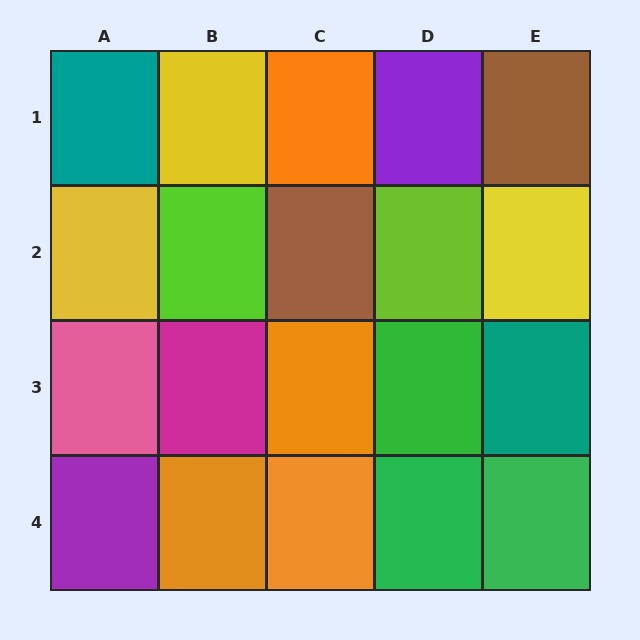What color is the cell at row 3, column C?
Orange.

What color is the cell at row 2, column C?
Brown.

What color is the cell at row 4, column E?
Green.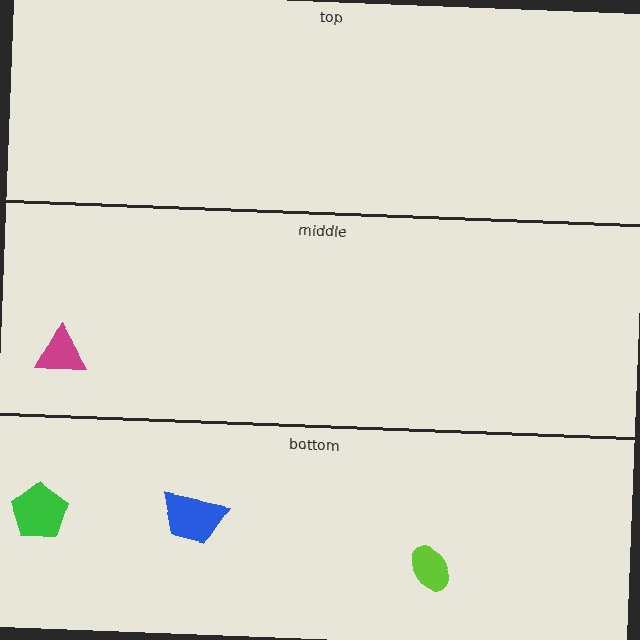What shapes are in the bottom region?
The blue trapezoid, the green pentagon, the lime ellipse.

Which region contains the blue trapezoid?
The bottom region.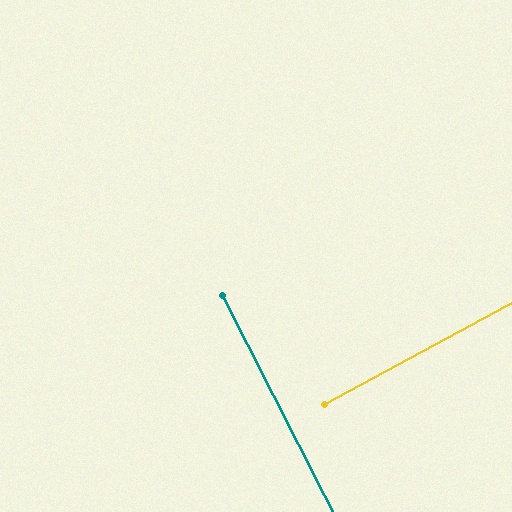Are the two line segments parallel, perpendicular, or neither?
Perpendicular — they meet at approximately 89°.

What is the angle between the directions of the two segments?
Approximately 89 degrees.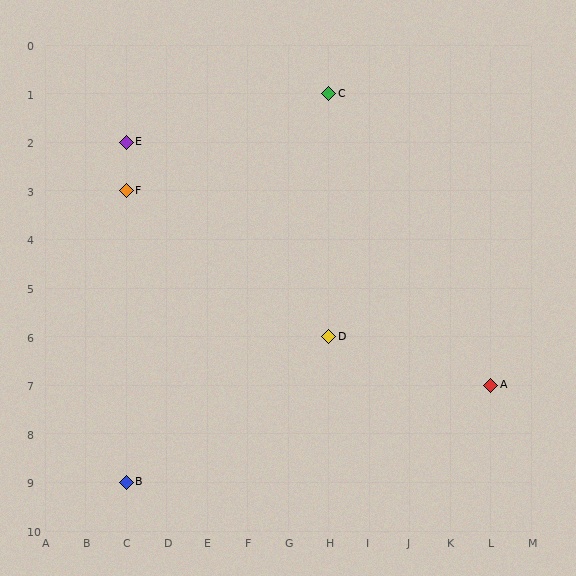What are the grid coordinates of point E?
Point E is at grid coordinates (C, 2).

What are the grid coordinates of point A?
Point A is at grid coordinates (L, 7).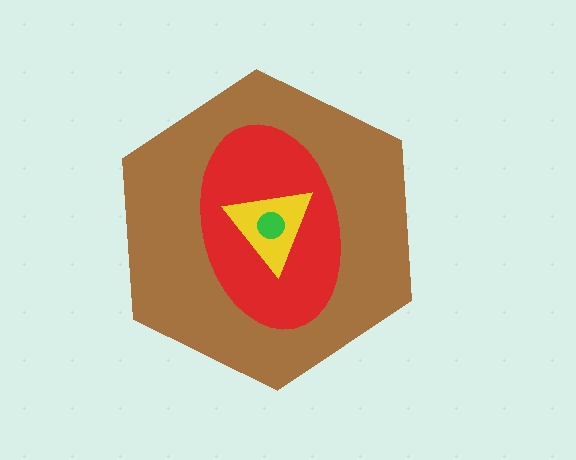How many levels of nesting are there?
4.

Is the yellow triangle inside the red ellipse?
Yes.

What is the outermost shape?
The brown hexagon.